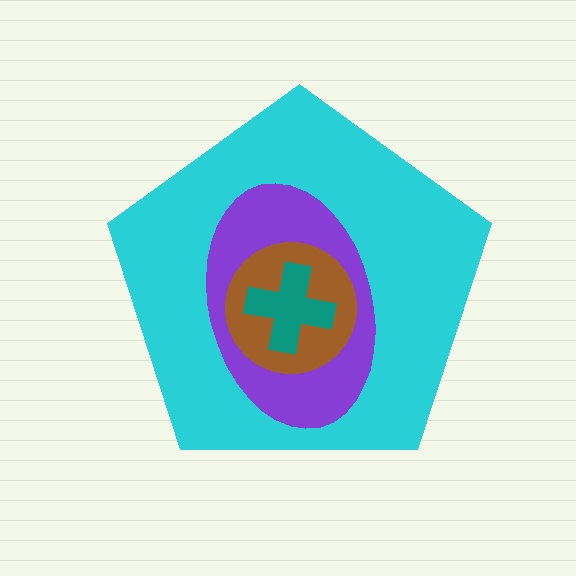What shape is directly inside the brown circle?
The teal cross.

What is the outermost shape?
The cyan pentagon.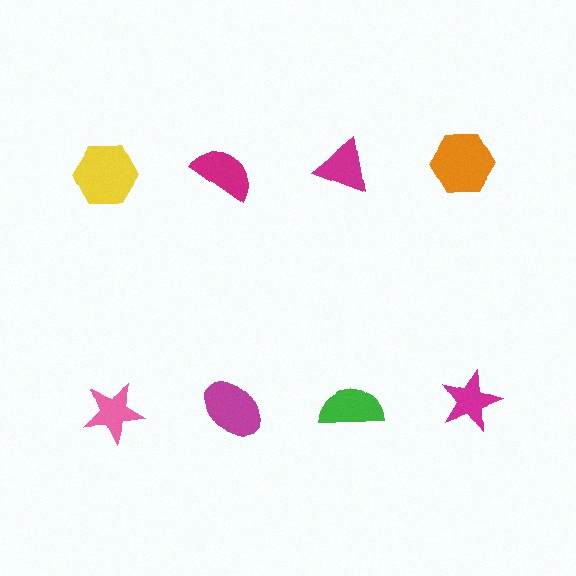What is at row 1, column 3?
A magenta triangle.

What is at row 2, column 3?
A green semicircle.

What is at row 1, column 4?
An orange hexagon.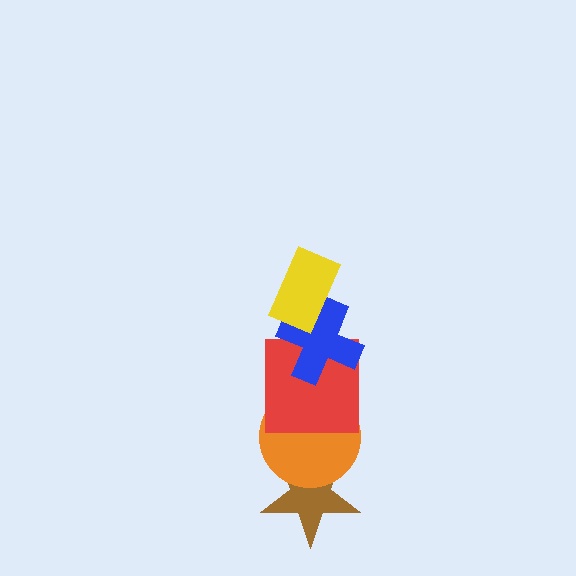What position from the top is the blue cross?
The blue cross is 2nd from the top.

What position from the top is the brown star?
The brown star is 5th from the top.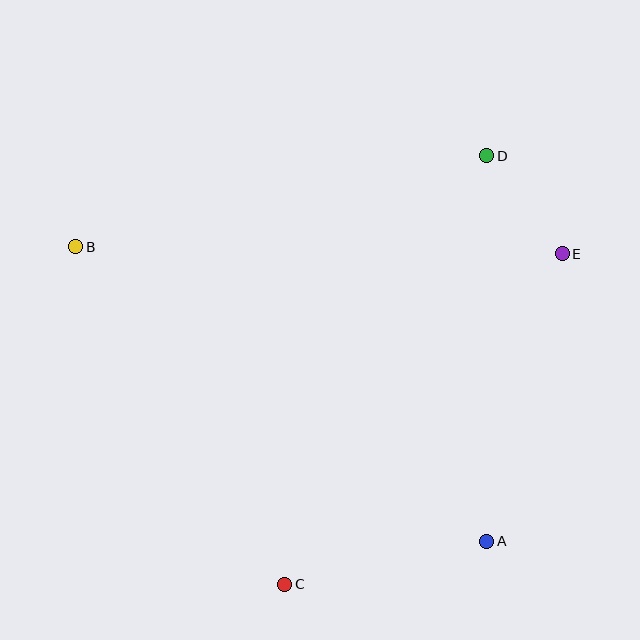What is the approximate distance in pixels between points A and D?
The distance between A and D is approximately 385 pixels.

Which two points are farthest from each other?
Points A and B are farthest from each other.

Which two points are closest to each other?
Points D and E are closest to each other.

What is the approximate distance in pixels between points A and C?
The distance between A and C is approximately 207 pixels.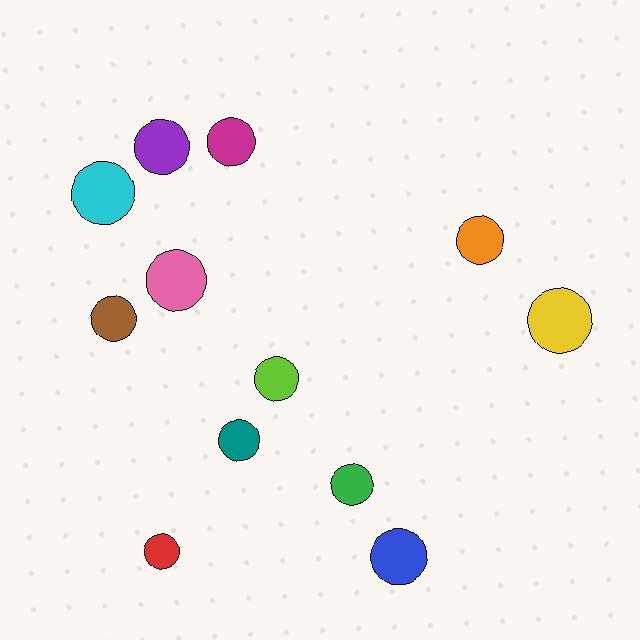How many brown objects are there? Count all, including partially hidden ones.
There is 1 brown object.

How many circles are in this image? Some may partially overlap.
There are 12 circles.